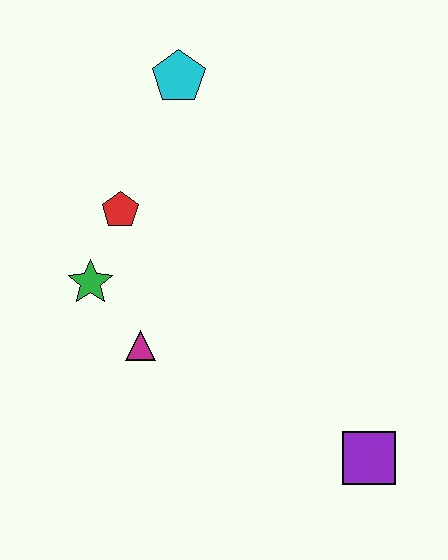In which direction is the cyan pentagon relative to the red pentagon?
The cyan pentagon is above the red pentagon.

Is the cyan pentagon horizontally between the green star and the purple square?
Yes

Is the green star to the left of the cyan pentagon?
Yes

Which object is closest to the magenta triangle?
The green star is closest to the magenta triangle.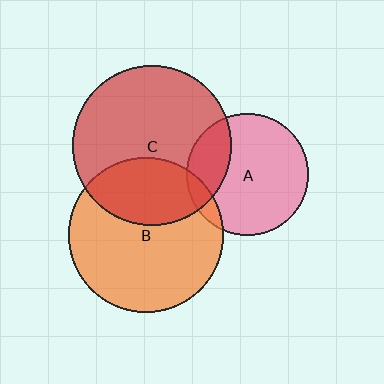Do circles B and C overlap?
Yes.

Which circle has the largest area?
Circle C (red).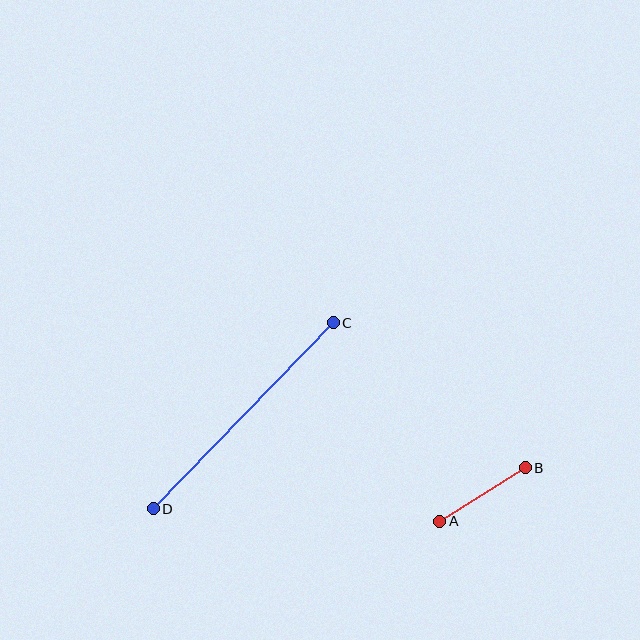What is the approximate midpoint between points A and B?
The midpoint is at approximately (482, 495) pixels.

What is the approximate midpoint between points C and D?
The midpoint is at approximately (243, 416) pixels.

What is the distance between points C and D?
The distance is approximately 259 pixels.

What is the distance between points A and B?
The distance is approximately 101 pixels.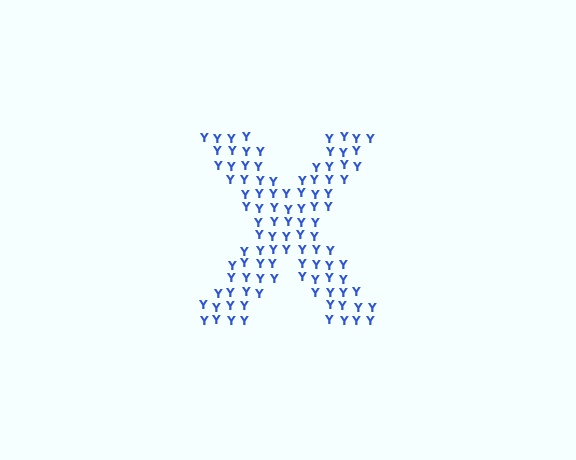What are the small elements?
The small elements are letter Y's.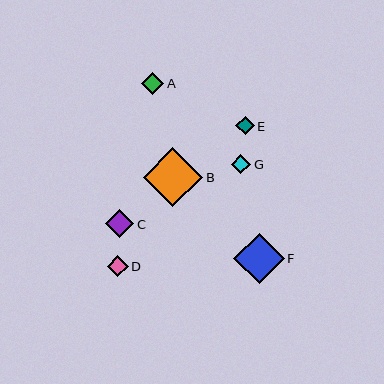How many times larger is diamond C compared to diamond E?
Diamond C is approximately 1.5 times the size of diamond E.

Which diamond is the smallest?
Diamond E is the smallest with a size of approximately 19 pixels.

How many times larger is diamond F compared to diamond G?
Diamond F is approximately 2.6 times the size of diamond G.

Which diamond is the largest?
Diamond B is the largest with a size of approximately 60 pixels.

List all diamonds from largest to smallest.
From largest to smallest: B, F, C, A, D, G, E.